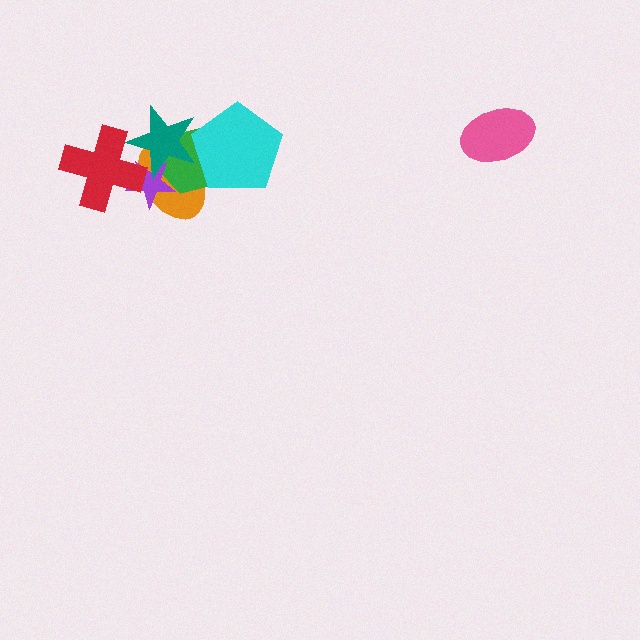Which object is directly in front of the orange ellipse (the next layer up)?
The green hexagon is directly in front of the orange ellipse.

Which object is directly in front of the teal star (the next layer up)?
The cyan pentagon is directly in front of the teal star.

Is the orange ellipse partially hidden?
Yes, it is partially covered by another shape.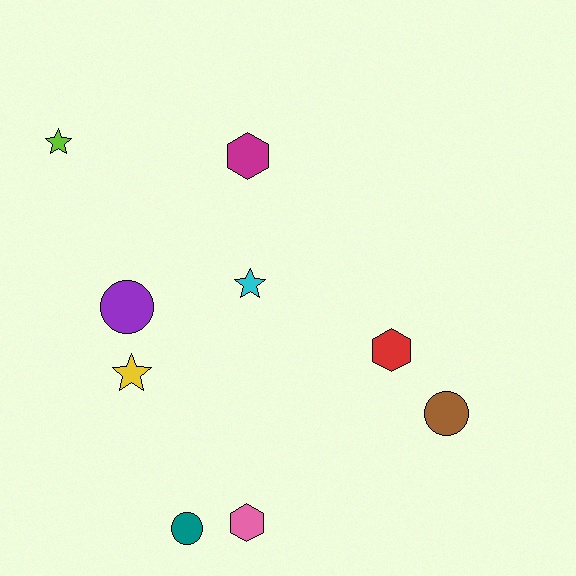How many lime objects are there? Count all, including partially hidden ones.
There is 1 lime object.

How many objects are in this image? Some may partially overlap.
There are 9 objects.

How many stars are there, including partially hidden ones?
There are 3 stars.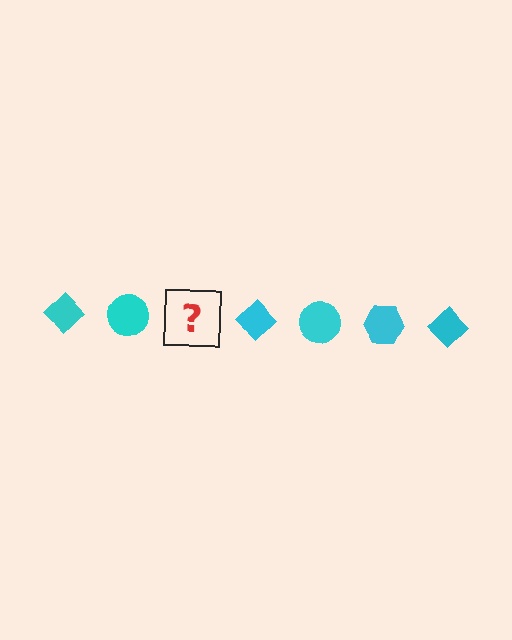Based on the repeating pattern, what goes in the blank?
The blank should be a cyan hexagon.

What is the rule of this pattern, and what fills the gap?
The rule is that the pattern cycles through diamond, circle, hexagon shapes in cyan. The gap should be filled with a cyan hexagon.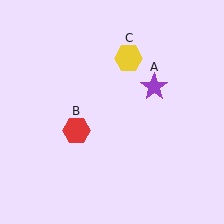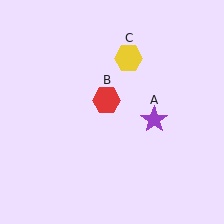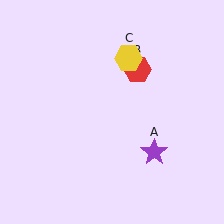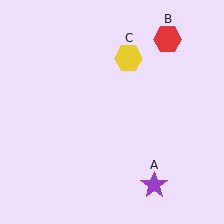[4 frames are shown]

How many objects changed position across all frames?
2 objects changed position: purple star (object A), red hexagon (object B).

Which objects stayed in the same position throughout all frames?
Yellow hexagon (object C) remained stationary.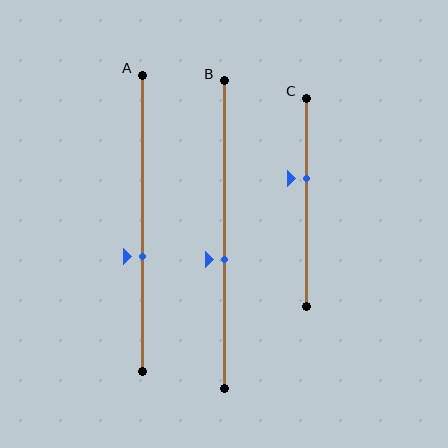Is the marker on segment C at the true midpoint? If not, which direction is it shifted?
No, the marker on segment C is shifted upward by about 11% of the segment length.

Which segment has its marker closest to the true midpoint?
Segment B has its marker closest to the true midpoint.